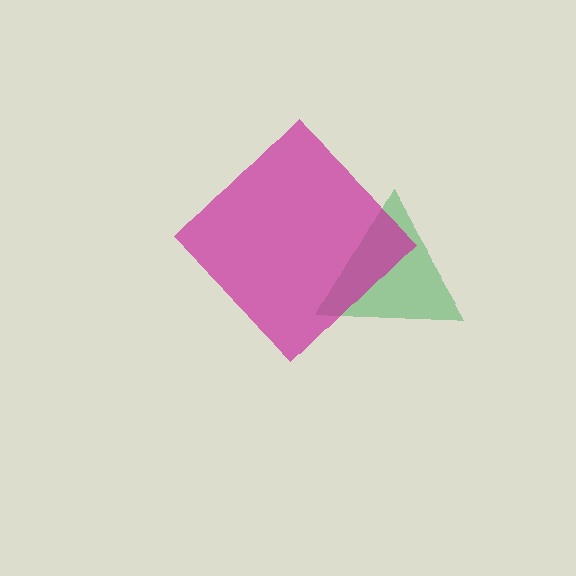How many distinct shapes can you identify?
There are 2 distinct shapes: a green triangle, a magenta diamond.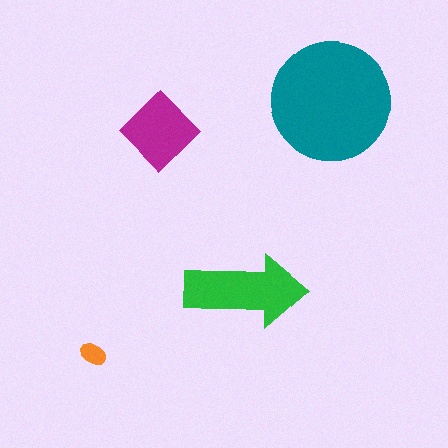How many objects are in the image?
There are 4 objects in the image.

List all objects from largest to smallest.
The teal circle, the green arrow, the magenta diamond, the orange ellipse.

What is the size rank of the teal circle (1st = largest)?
1st.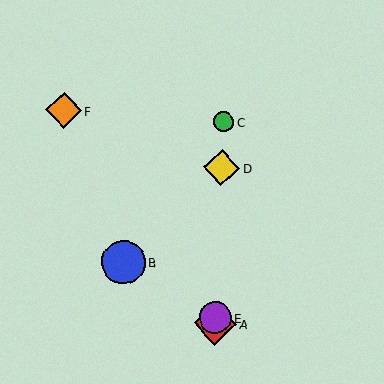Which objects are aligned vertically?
Objects A, C, D, E are aligned vertically.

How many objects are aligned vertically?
4 objects (A, C, D, E) are aligned vertically.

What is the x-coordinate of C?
Object C is at x≈223.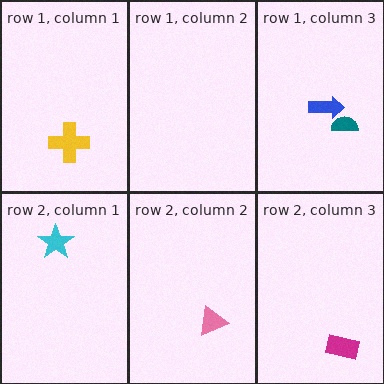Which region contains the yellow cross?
The row 1, column 1 region.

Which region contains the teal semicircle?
The row 1, column 3 region.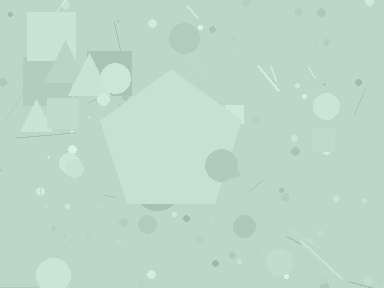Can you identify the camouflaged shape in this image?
The camouflaged shape is a pentagon.